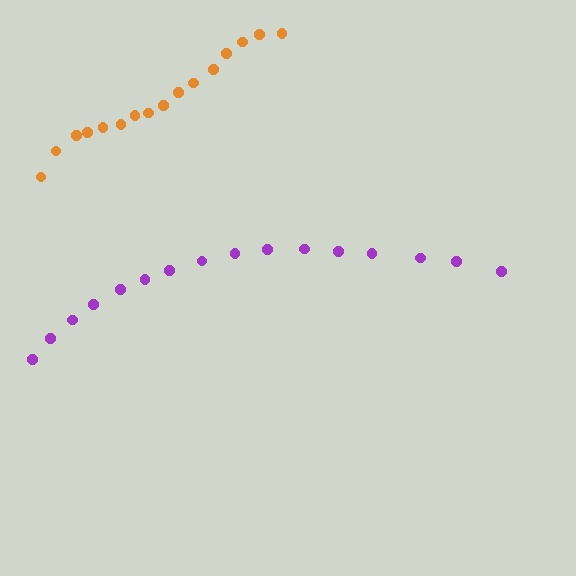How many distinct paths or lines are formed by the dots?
There are 2 distinct paths.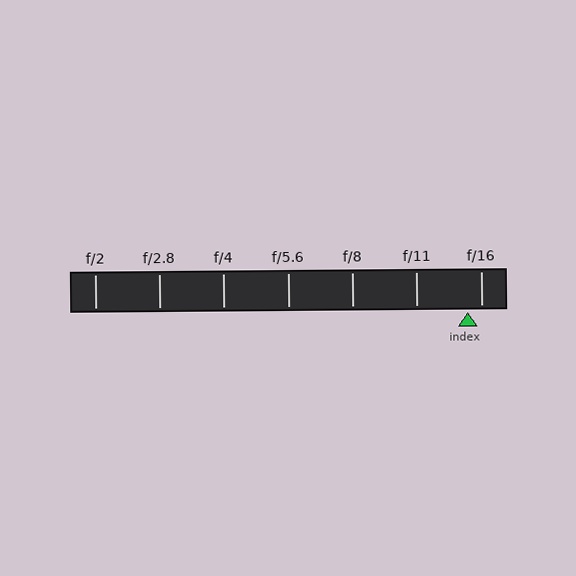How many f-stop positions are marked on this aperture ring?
There are 7 f-stop positions marked.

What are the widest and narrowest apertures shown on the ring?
The widest aperture shown is f/2 and the narrowest is f/16.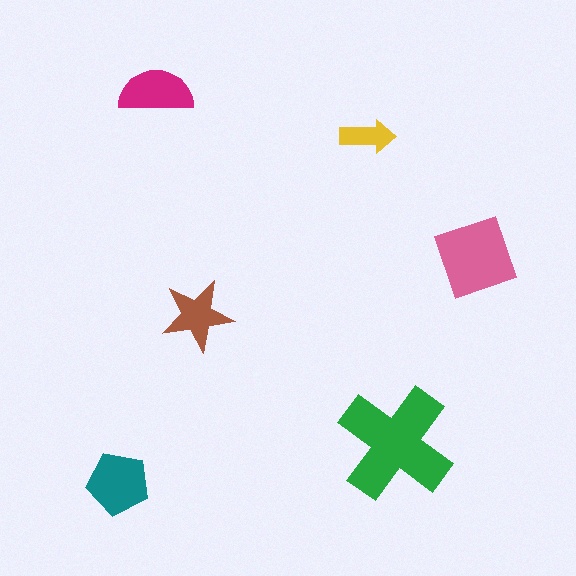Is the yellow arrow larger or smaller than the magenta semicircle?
Smaller.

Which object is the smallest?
The yellow arrow.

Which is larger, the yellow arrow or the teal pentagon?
The teal pentagon.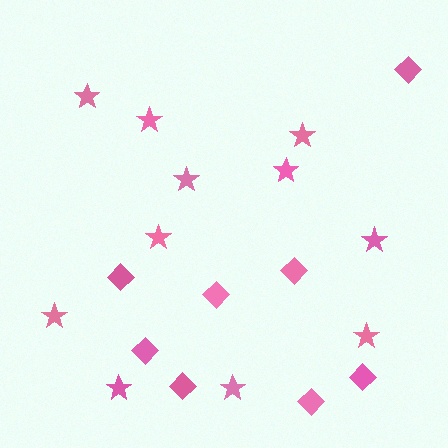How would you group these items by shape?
There are 2 groups: one group of diamonds (8) and one group of stars (11).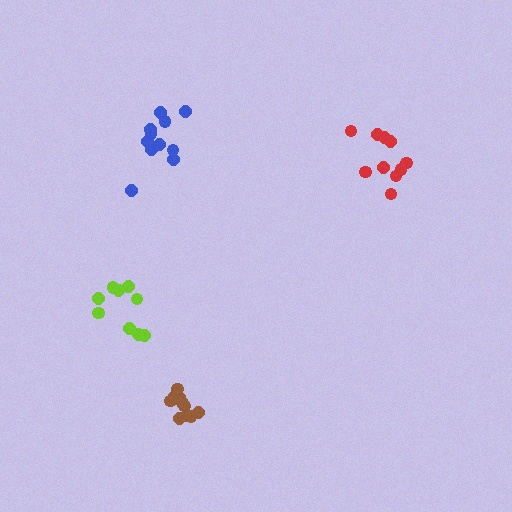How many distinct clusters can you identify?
There are 4 distinct clusters.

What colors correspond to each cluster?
The clusters are colored: lime, brown, red, blue.